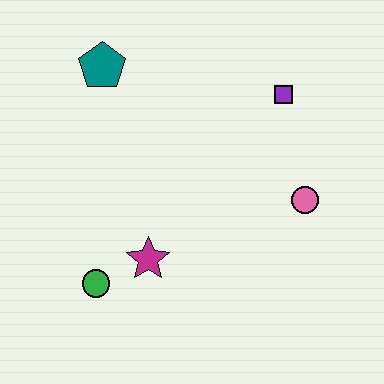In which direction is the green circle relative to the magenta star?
The green circle is to the left of the magenta star.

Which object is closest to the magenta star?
The green circle is closest to the magenta star.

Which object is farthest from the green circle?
The purple square is farthest from the green circle.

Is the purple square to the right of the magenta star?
Yes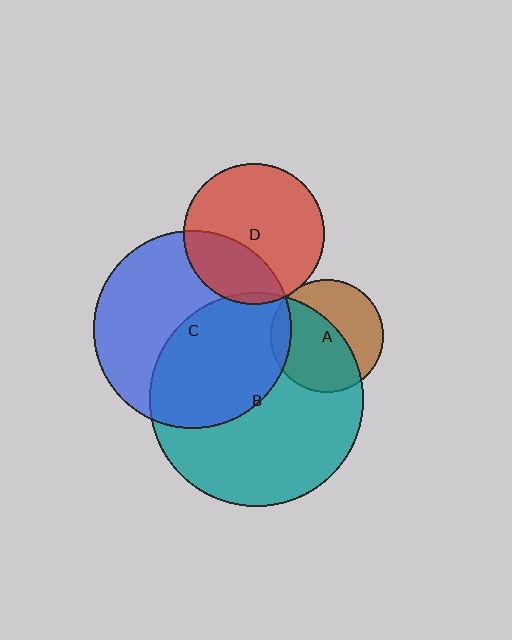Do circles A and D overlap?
Yes.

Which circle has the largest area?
Circle B (teal).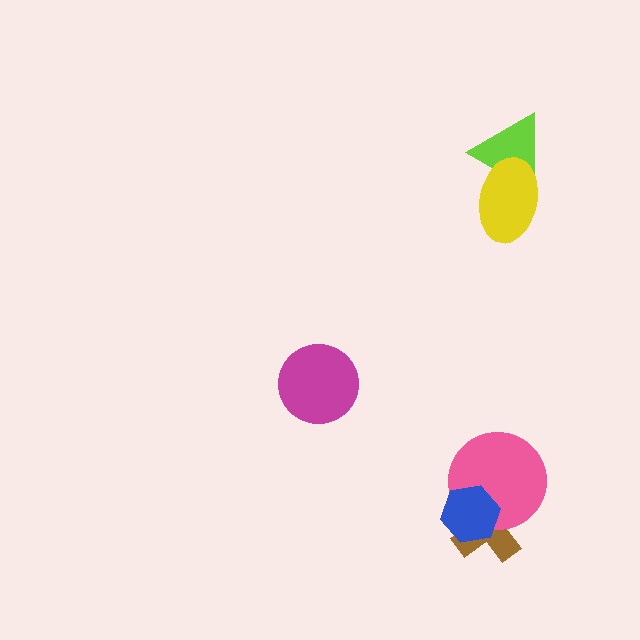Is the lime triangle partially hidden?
Yes, it is partially covered by another shape.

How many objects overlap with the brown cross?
2 objects overlap with the brown cross.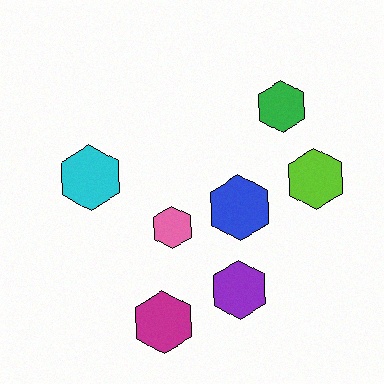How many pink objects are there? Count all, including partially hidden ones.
There is 1 pink object.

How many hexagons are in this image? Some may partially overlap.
There are 7 hexagons.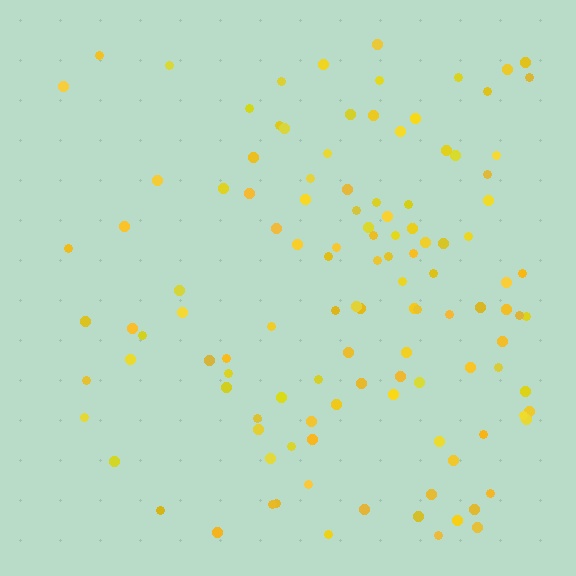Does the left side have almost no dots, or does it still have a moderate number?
Still a moderate number, just noticeably fewer than the right.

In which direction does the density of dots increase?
From left to right, with the right side densest.